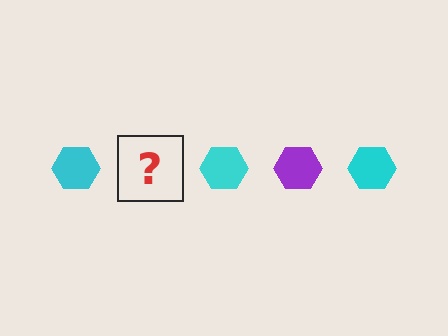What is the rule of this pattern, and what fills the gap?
The rule is that the pattern cycles through cyan, purple hexagons. The gap should be filled with a purple hexagon.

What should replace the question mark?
The question mark should be replaced with a purple hexagon.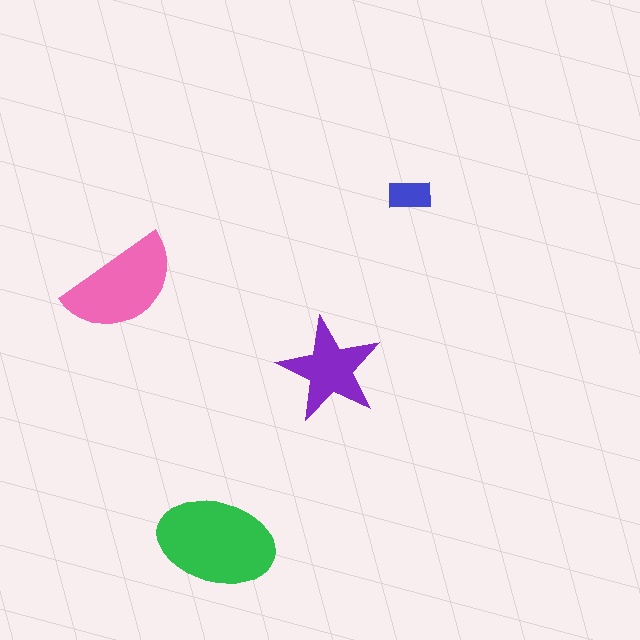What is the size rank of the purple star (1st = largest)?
3rd.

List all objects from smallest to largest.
The blue rectangle, the purple star, the pink semicircle, the green ellipse.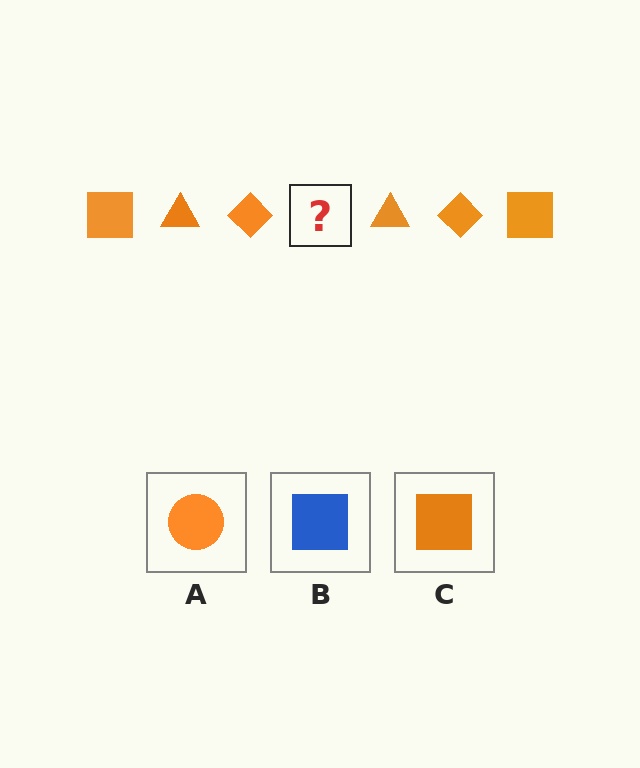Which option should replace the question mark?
Option C.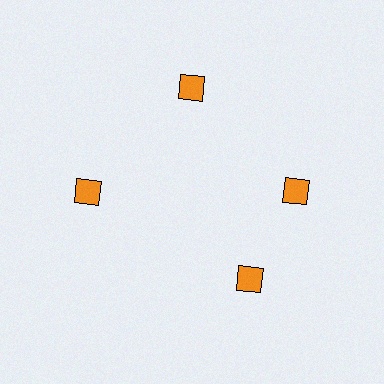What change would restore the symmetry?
The symmetry would be restored by rotating it back into even spacing with its neighbors so that all 4 diamonds sit at equal angles and equal distance from the center.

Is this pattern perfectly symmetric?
No. The 4 orange diamonds are arranged in a ring, but one element near the 6 o'clock position is rotated out of alignment along the ring, breaking the 4-fold rotational symmetry.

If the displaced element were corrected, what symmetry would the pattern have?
It would have 4-fold rotational symmetry — the pattern would map onto itself every 90 degrees.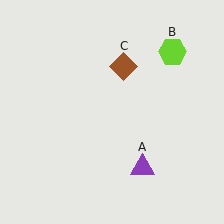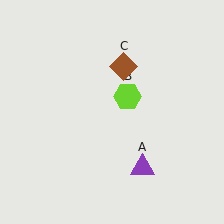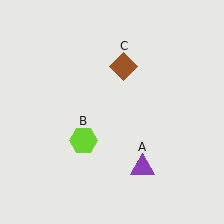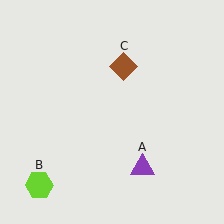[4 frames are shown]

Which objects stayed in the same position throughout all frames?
Purple triangle (object A) and brown diamond (object C) remained stationary.